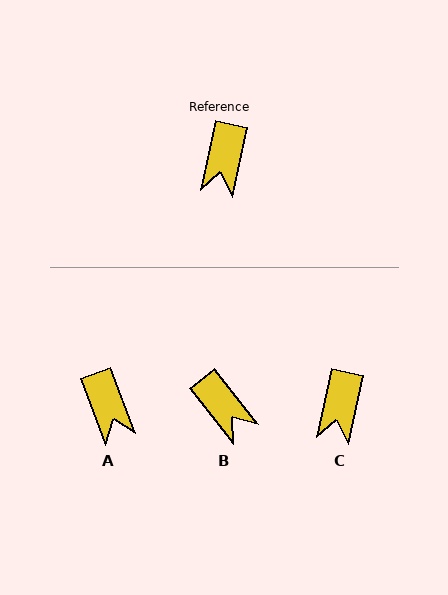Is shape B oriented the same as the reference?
No, it is off by about 50 degrees.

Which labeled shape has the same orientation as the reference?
C.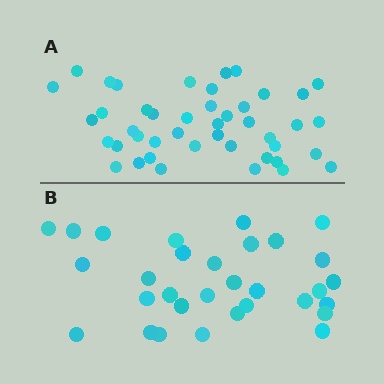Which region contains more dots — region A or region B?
Region A (the top region) has more dots.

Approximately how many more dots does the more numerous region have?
Region A has approximately 15 more dots than region B.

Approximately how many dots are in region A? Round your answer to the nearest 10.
About 40 dots. (The exact count is 44, which rounds to 40.)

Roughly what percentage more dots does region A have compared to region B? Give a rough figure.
About 40% more.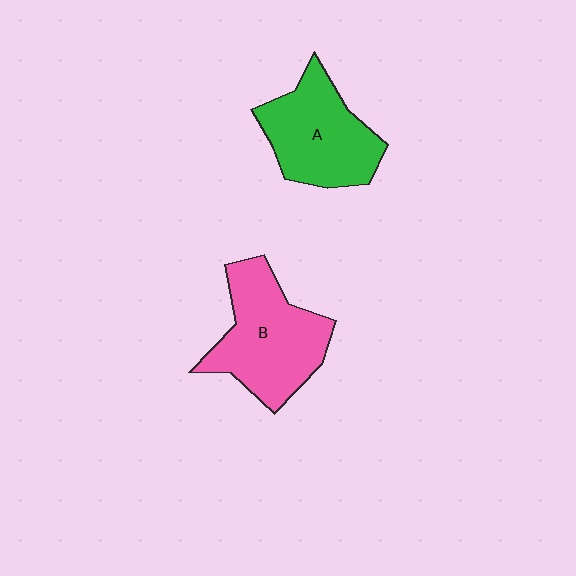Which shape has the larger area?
Shape B (pink).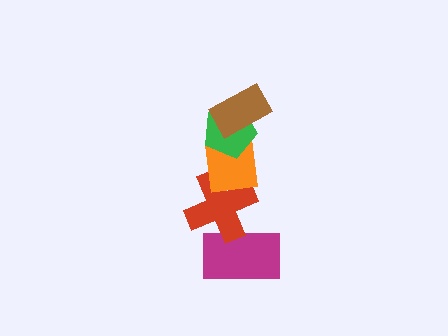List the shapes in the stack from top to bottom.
From top to bottom: the brown rectangle, the green pentagon, the orange square, the red cross, the magenta rectangle.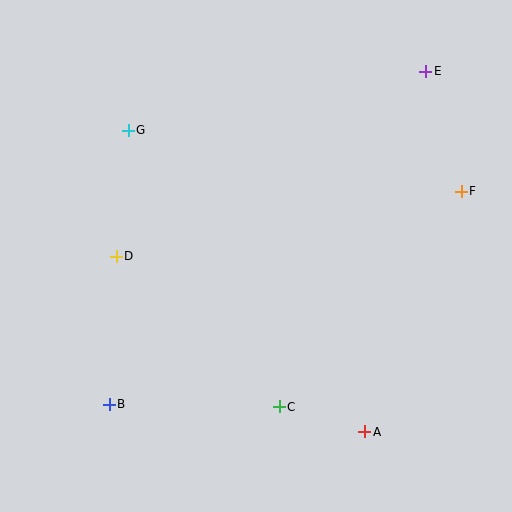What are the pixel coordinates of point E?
Point E is at (426, 71).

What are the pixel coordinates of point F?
Point F is at (461, 192).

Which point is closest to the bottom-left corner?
Point B is closest to the bottom-left corner.